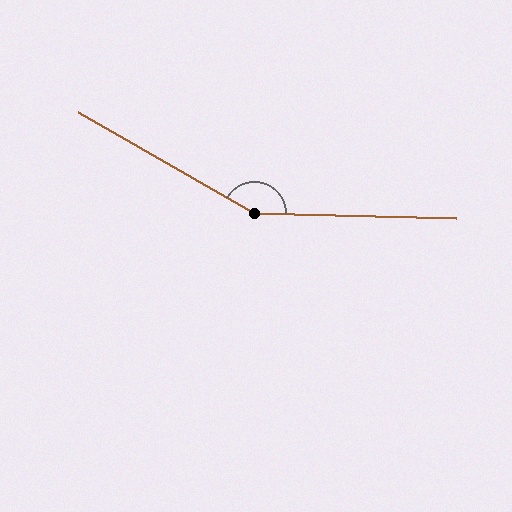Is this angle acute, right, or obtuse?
It is obtuse.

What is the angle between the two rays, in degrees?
Approximately 152 degrees.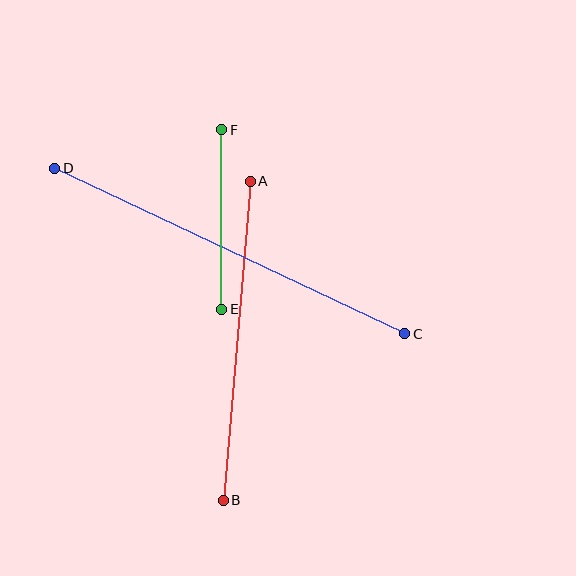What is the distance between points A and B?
The distance is approximately 320 pixels.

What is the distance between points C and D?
The distance is approximately 387 pixels.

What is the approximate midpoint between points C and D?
The midpoint is at approximately (230, 251) pixels.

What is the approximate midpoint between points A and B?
The midpoint is at approximately (237, 341) pixels.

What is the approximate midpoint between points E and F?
The midpoint is at approximately (222, 219) pixels.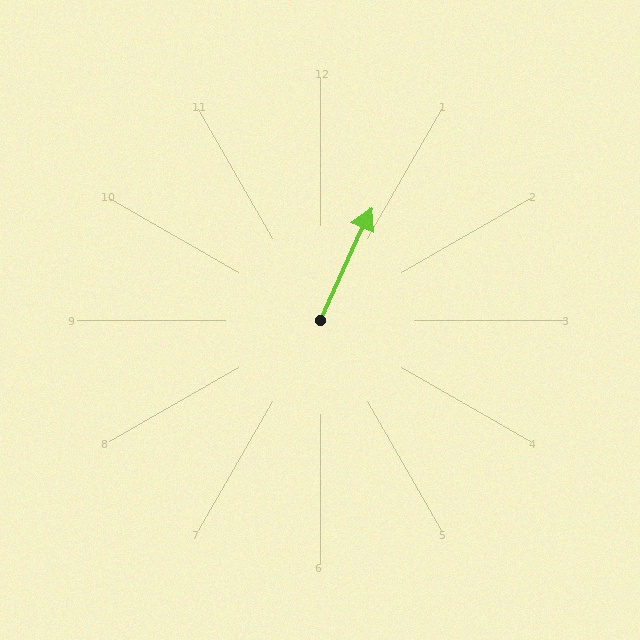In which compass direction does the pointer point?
Northeast.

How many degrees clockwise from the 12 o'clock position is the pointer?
Approximately 25 degrees.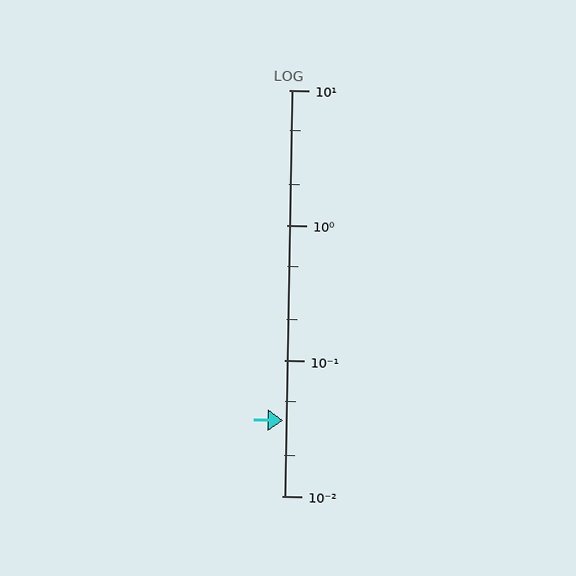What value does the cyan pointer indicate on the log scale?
The pointer indicates approximately 0.036.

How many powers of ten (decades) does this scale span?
The scale spans 3 decades, from 0.01 to 10.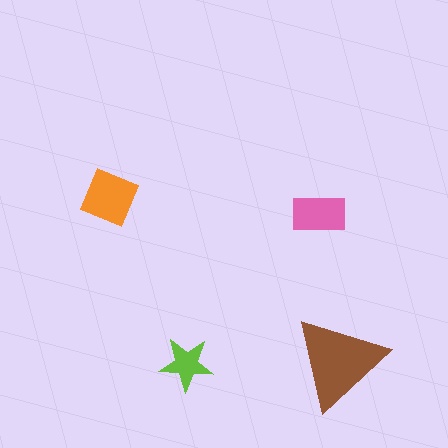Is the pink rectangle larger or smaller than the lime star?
Larger.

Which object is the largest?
The brown triangle.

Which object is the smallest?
The lime star.